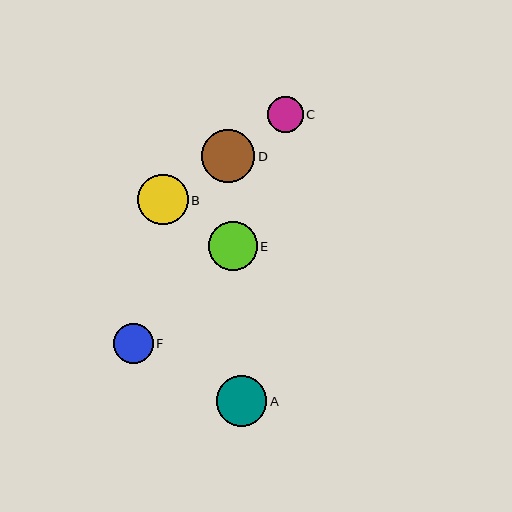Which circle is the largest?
Circle D is the largest with a size of approximately 53 pixels.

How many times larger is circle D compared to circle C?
Circle D is approximately 1.5 times the size of circle C.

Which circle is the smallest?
Circle C is the smallest with a size of approximately 36 pixels.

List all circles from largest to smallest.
From largest to smallest: D, A, B, E, F, C.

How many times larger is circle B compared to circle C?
Circle B is approximately 1.4 times the size of circle C.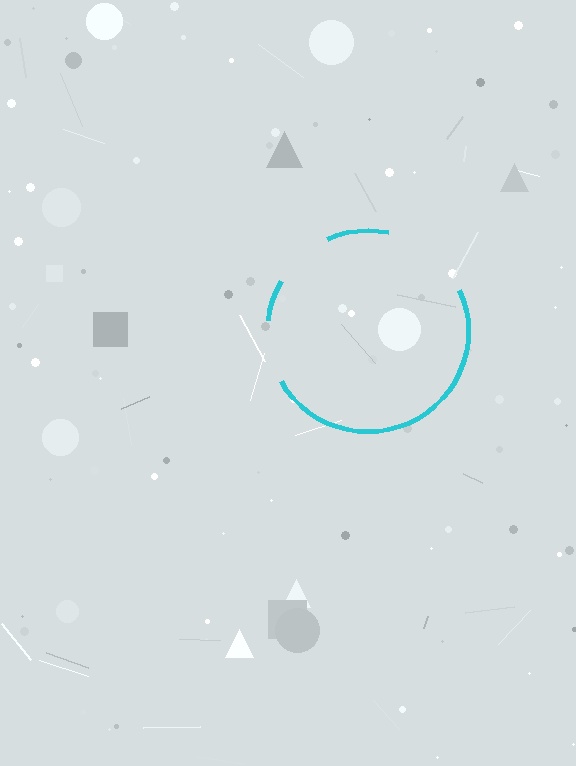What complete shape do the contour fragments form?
The contour fragments form a circle.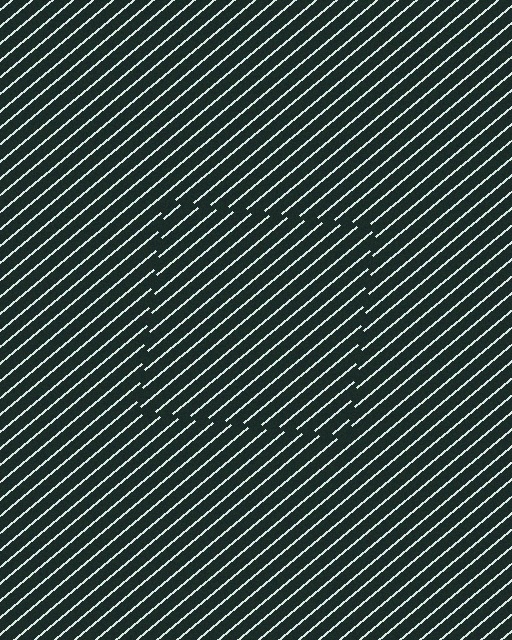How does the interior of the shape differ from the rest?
The interior of the shape contains the same grating, shifted by half a period — the contour is defined by the phase discontinuity where line-ends from the inner and outer gratings abut.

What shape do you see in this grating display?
An illusory square. The interior of the shape contains the same grating, shifted by half a period — the contour is defined by the phase discontinuity where line-ends from the inner and outer gratings abut.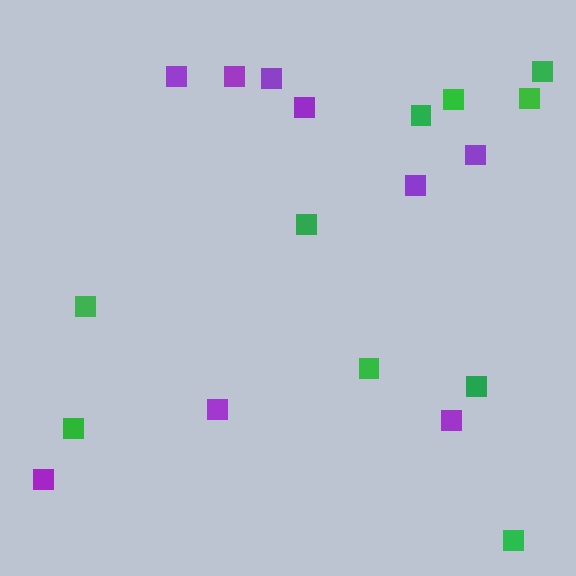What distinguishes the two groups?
There are 2 groups: one group of green squares (10) and one group of purple squares (9).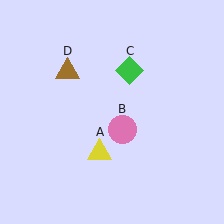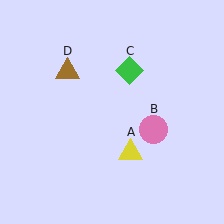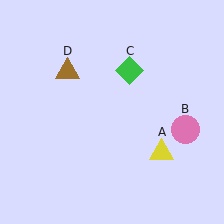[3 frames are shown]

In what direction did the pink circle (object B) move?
The pink circle (object B) moved right.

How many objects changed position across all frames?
2 objects changed position: yellow triangle (object A), pink circle (object B).